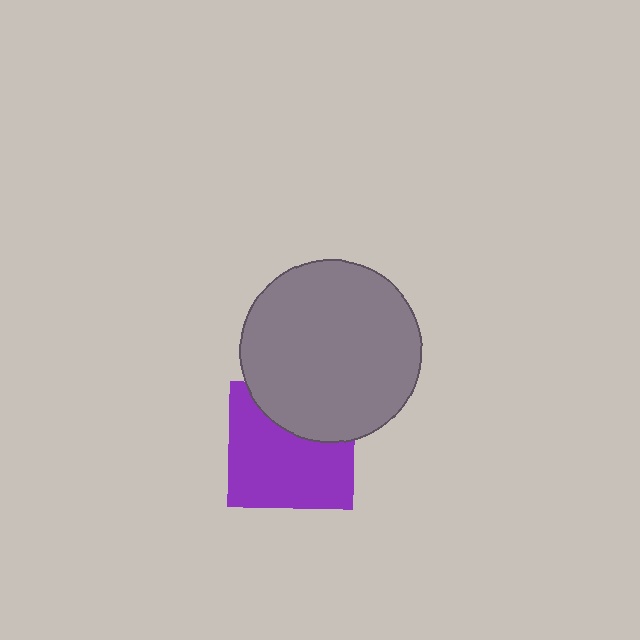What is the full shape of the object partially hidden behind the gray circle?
The partially hidden object is a purple square.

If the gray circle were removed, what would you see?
You would see the complete purple square.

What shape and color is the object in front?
The object in front is a gray circle.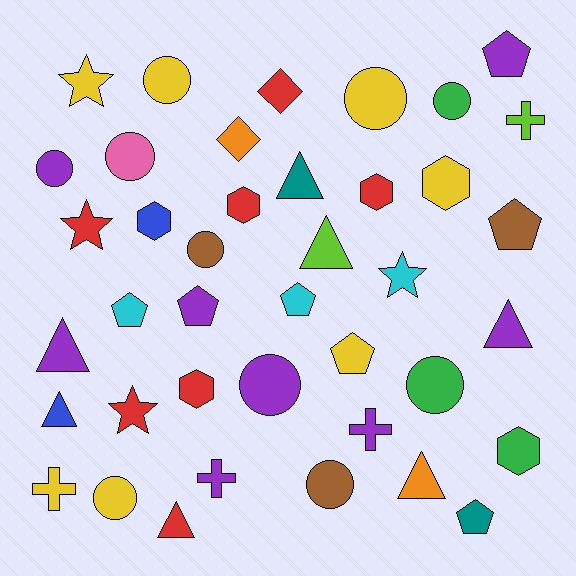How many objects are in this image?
There are 40 objects.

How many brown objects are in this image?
There are 3 brown objects.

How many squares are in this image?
There are no squares.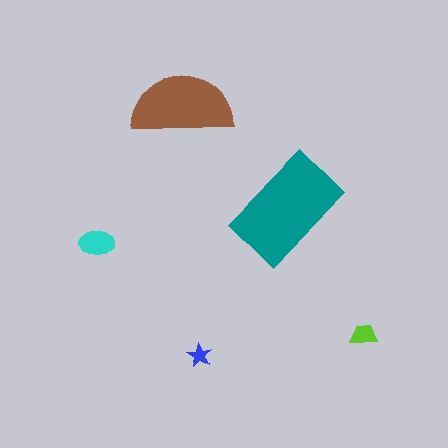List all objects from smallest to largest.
The blue star, the lime trapezoid, the cyan ellipse, the brown semicircle, the teal rectangle.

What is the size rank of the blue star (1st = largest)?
5th.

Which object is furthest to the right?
The lime trapezoid is rightmost.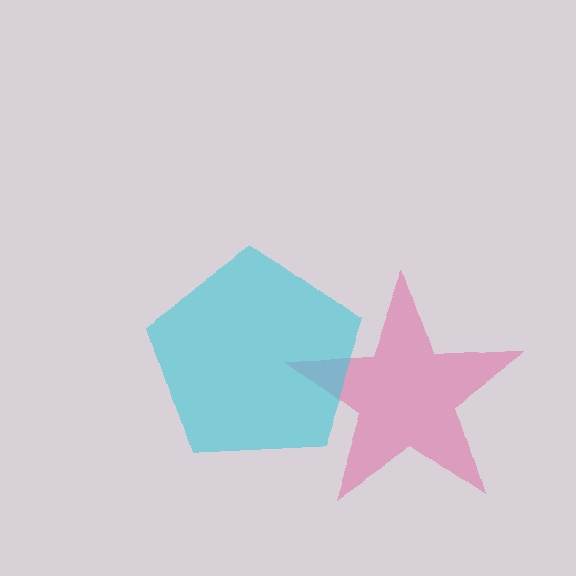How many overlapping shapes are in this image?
There are 2 overlapping shapes in the image.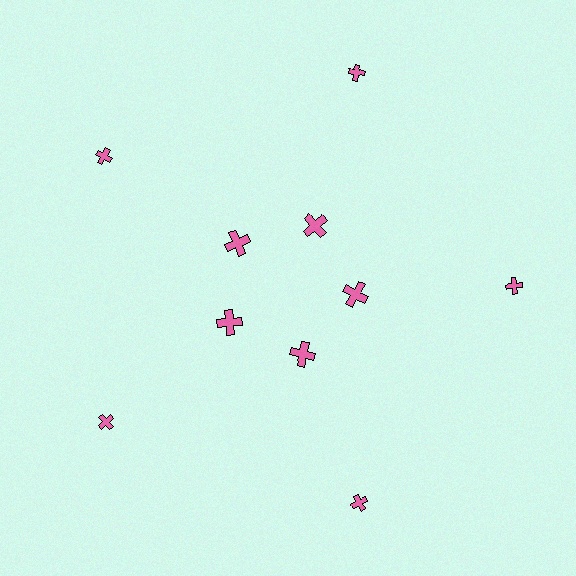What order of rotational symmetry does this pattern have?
This pattern has 5-fold rotational symmetry.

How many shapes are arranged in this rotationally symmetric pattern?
There are 10 shapes, arranged in 5 groups of 2.